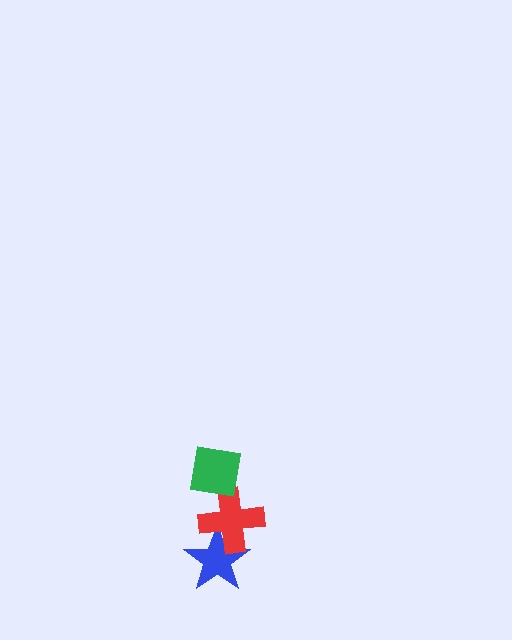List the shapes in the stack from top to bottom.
From top to bottom: the green square, the red cross, the blue star.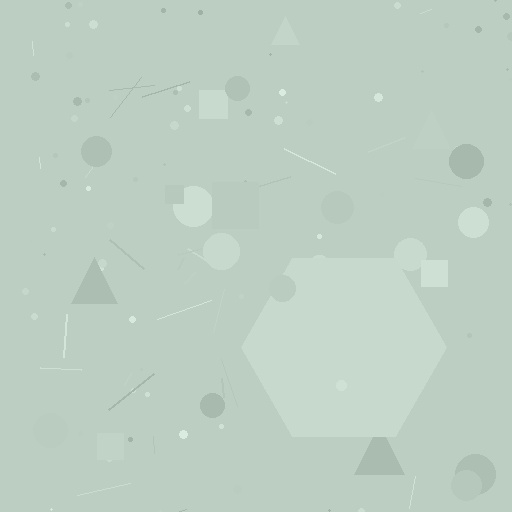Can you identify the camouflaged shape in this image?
The camouflaged shape is a hexagon.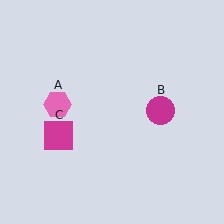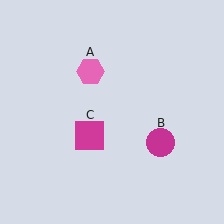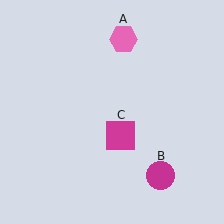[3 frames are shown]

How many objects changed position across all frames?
3 objects changed position: pink hexagon (object A), magenta circle (object B), magenta square (object C).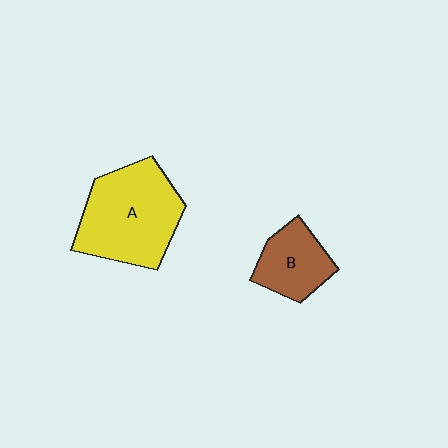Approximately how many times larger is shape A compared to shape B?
Approximately 1.9 times.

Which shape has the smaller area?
Shape B (brown).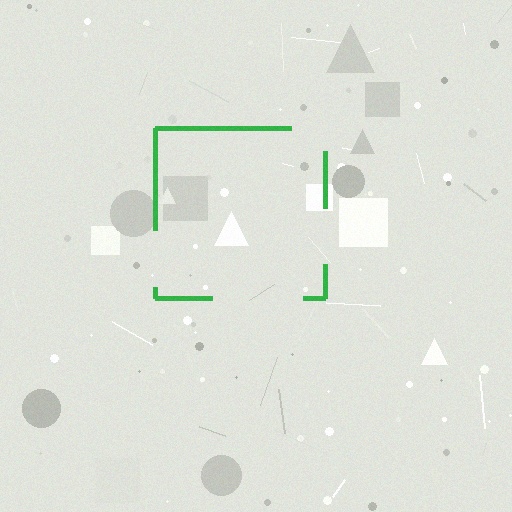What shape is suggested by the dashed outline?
The dashed outline suggests a square.